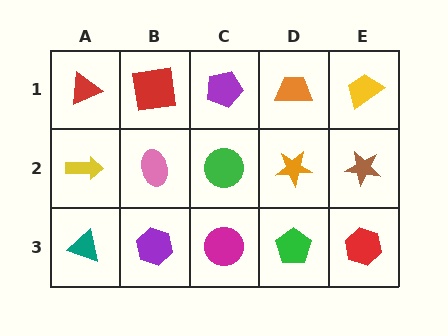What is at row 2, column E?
A brown star.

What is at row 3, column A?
A teal triangle.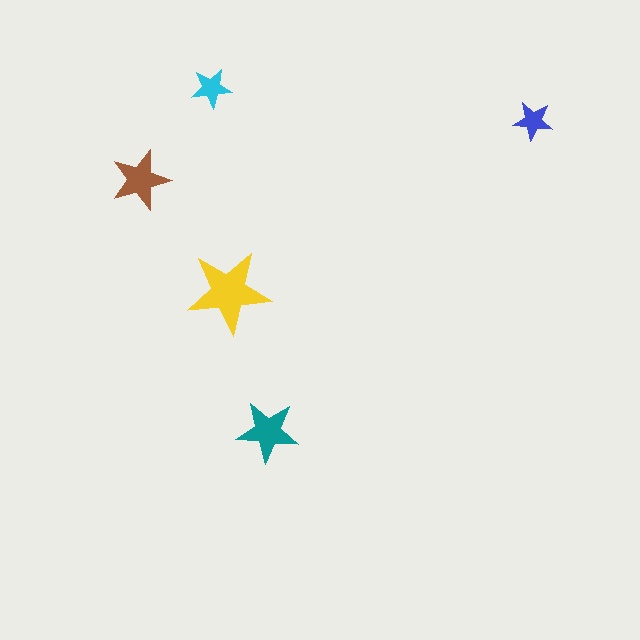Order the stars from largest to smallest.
the yellow one, the teal one, the brown one, the cyan one, the blue one.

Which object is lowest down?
The teal star is bottommost.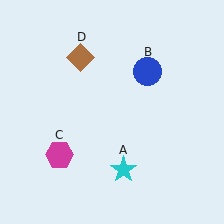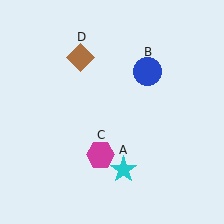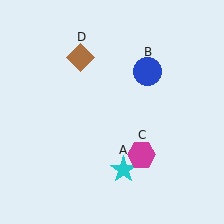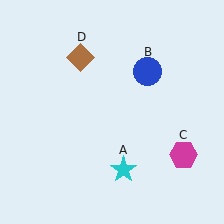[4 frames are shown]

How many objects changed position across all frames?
1 object changed position: magenta hexagon (object C).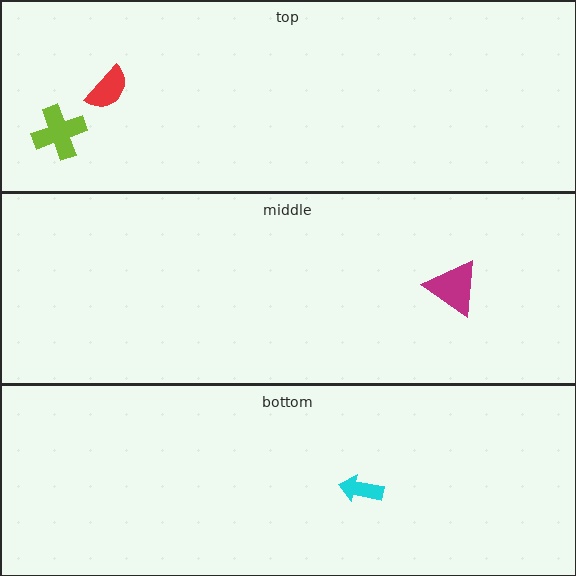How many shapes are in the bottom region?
1.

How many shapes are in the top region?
2.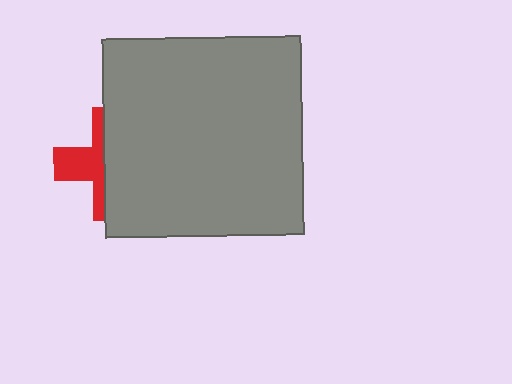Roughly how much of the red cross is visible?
A small part of it is visible (roughly 38%).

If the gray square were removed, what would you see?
You would see the complete red cross.